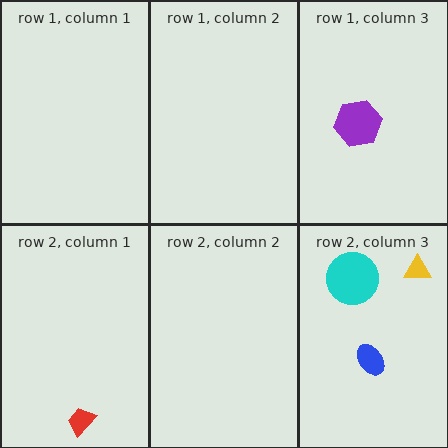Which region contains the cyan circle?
The row 2, column 3 region.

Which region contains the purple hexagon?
The row 1, column 3 region.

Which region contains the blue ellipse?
The row 2, column 3 region.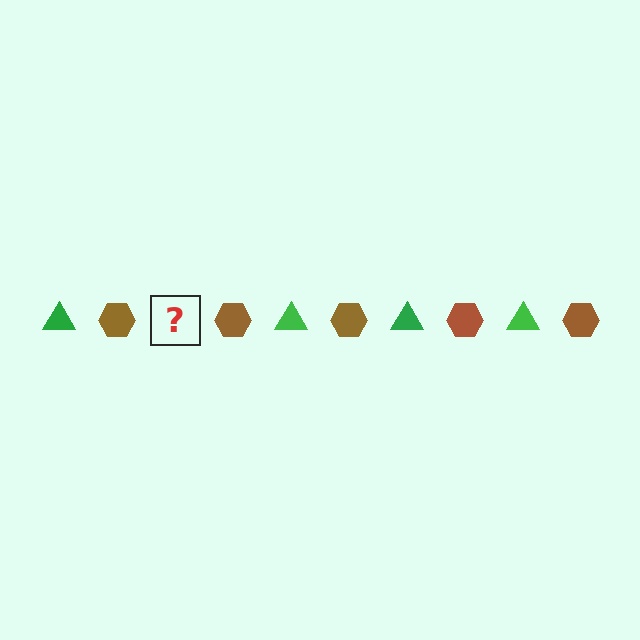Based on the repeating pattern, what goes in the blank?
The blank should be a green triangle.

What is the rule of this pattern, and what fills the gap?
The rule is that the pattern alternates between green triangle and brown hexagon. The gap should be filled with a green triangle.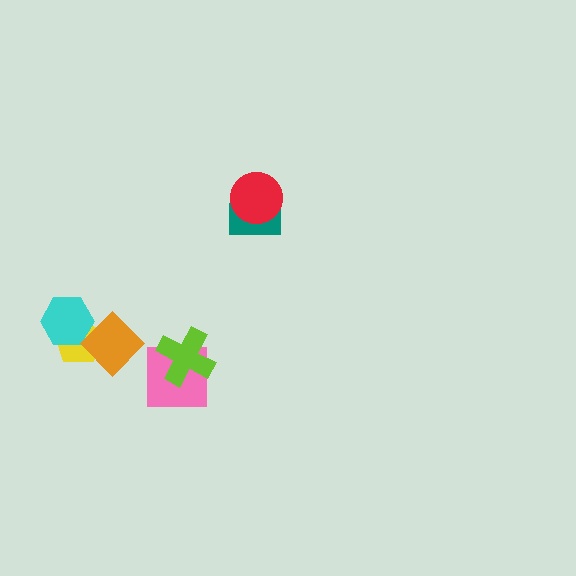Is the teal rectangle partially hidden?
Yes, it is partially covered by another shape.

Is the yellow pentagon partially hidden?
Yes, it is partially covered by another shape.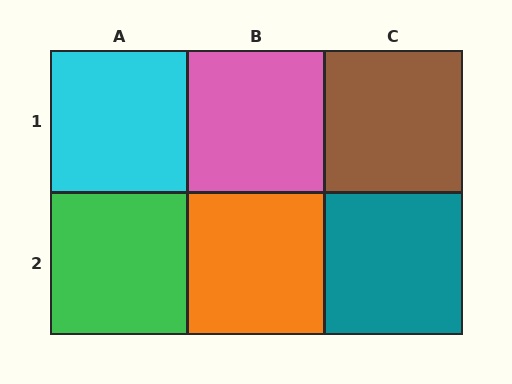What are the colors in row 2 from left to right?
Green, orange, teal.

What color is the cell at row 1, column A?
Cyan.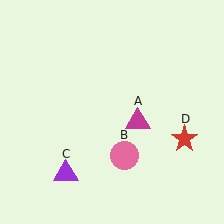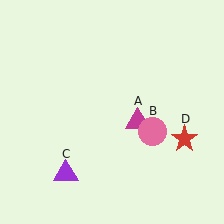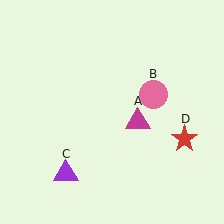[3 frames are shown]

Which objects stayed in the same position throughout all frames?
Magenta triangle (object A) and purple triangle (object C) and red star (object D) remained stationary.